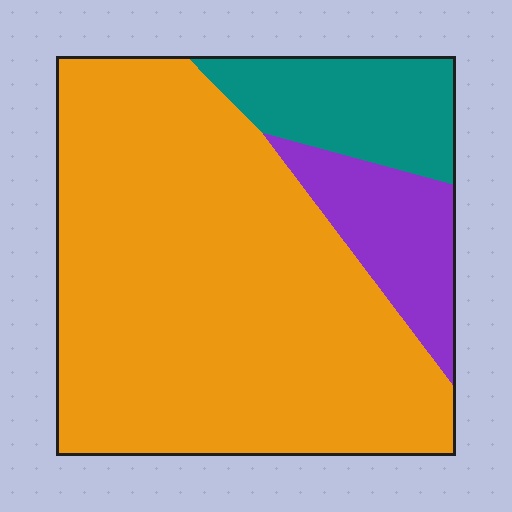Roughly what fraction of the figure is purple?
Purple covers 12% of the figure.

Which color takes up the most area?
Orange, at roughly 75%.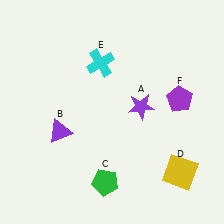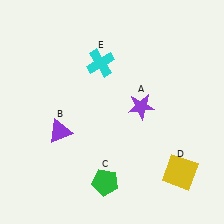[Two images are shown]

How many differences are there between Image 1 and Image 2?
There is 1 difference between the two images.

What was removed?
The purple pentagon (F) was removed in Image 2.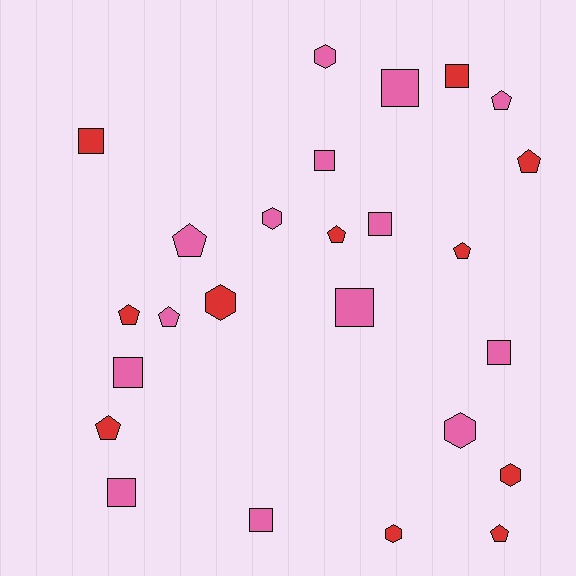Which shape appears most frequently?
Square, with 10 objects.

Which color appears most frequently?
Pink, with 14 objects.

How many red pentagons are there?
There are 6 red pentagons.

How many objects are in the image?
There are 25 objects.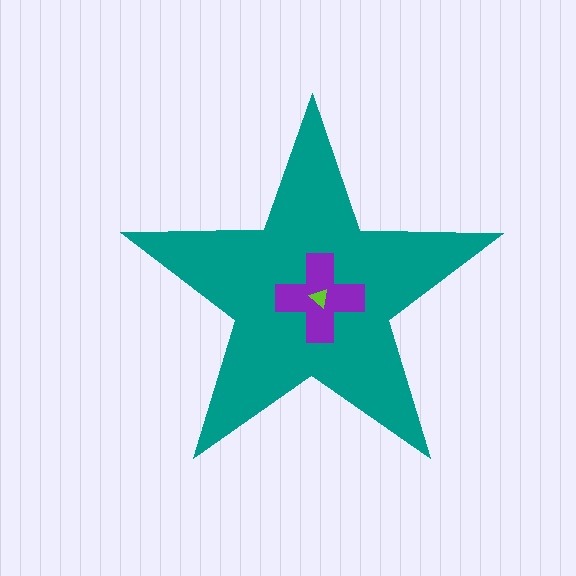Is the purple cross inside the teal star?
Yes.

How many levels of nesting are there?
3.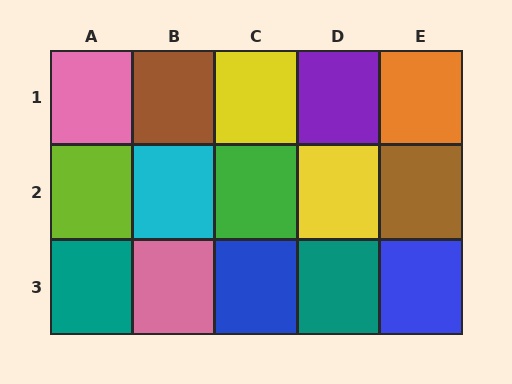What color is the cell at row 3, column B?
Pink.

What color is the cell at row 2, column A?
Lime.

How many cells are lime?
1 cell is lime.